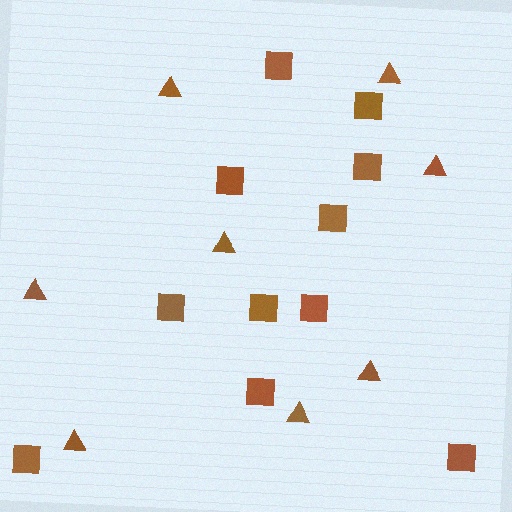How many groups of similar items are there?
There are 2 groups: one group of triangles (8) and one group of squares (11).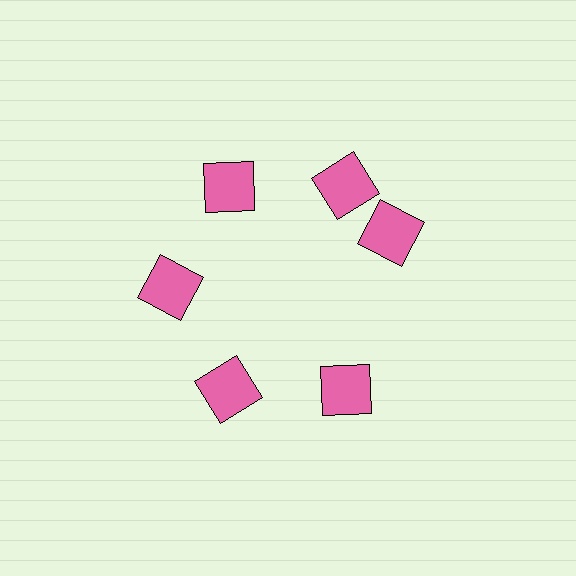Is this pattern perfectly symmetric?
No. The 6 pink squares are arranged in a ring, but one element near the 3 o'clock position is rotated out of alignment along the ring, breaking the 6-fold rotational symmetry.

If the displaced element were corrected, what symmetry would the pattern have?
It would have 6-fold rotational symmetry — the pattern would map onto itself every 60 degrees.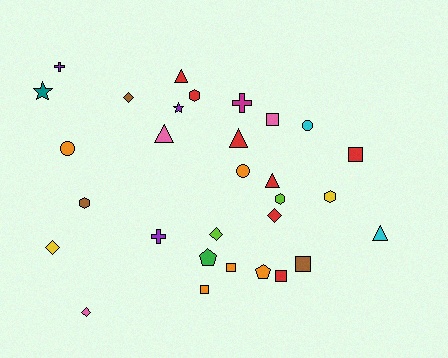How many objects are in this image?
There are 30 objects.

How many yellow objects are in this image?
There are 2 yellow objects.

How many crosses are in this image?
There are 3 crosses.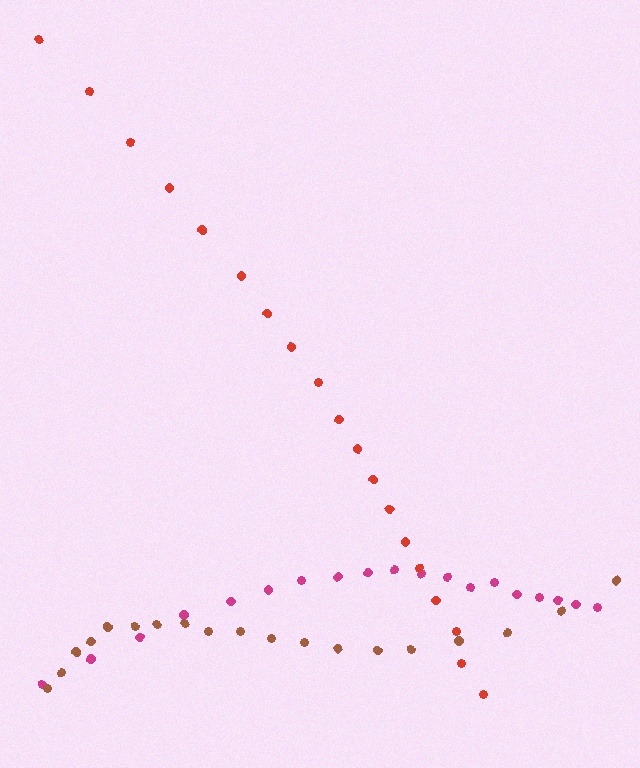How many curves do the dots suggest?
There are 3 distinct paths.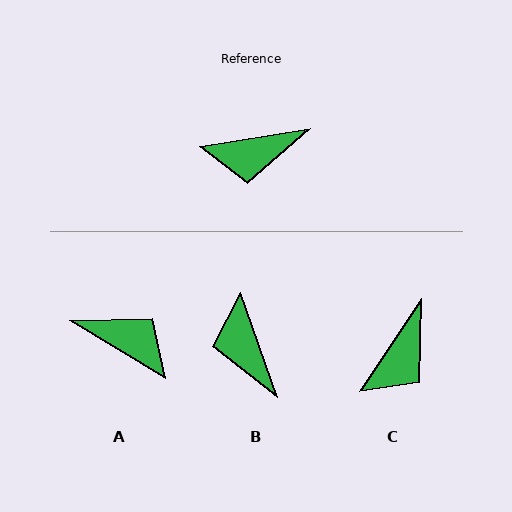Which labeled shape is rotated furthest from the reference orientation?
A, about 140 degrees away.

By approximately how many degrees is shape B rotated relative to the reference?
Approximately 79 degrees clockwise.